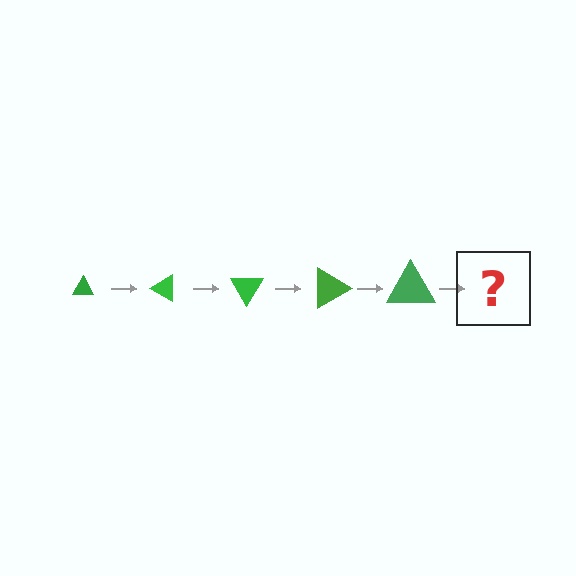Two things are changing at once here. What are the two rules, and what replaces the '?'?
The two rules are that the triangle grows larger each step and it rotates 30 degrees each step. The '?' should be a triangle, larger than the previous one and rotated 150 degrees from the start.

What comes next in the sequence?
The next element should be a triangle, larger than the previous one and rotated 150 degrees from the start.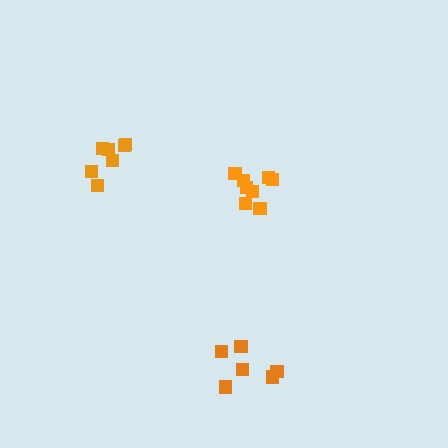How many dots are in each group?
Group 1: 7 dots, Group 2: 6 dots, Group 3: 8 dots (21 total).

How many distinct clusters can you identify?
There are 3 distinct clusters.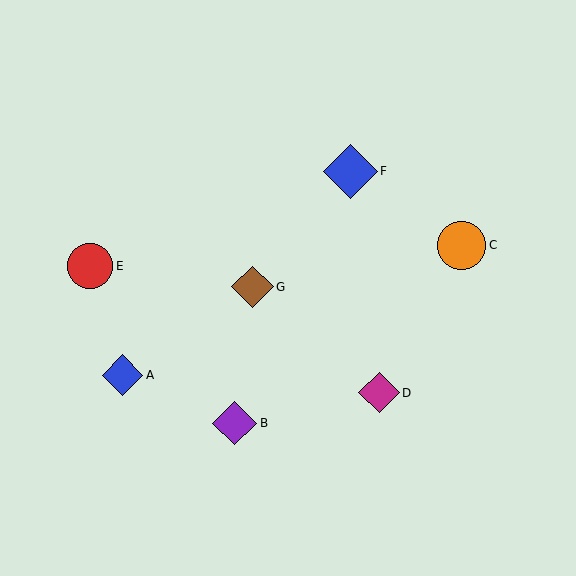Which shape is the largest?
The blue diamond (labeled F) is the largest.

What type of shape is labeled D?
Shape D is a magenta diamond.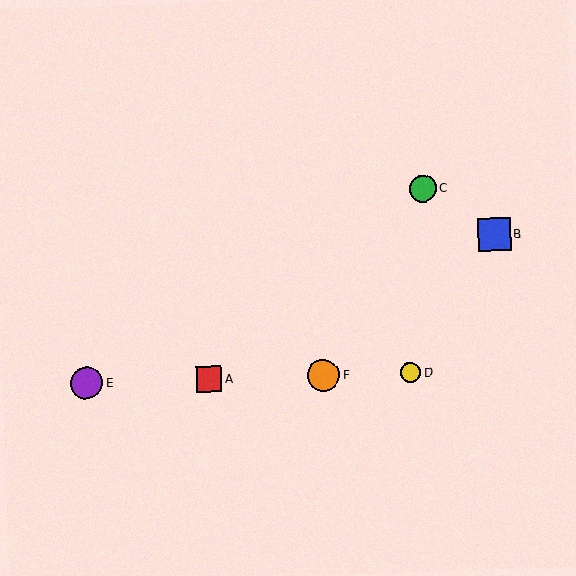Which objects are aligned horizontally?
Objects A, D, E, F are aligned horizontally.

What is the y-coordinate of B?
Object B is at y≈234.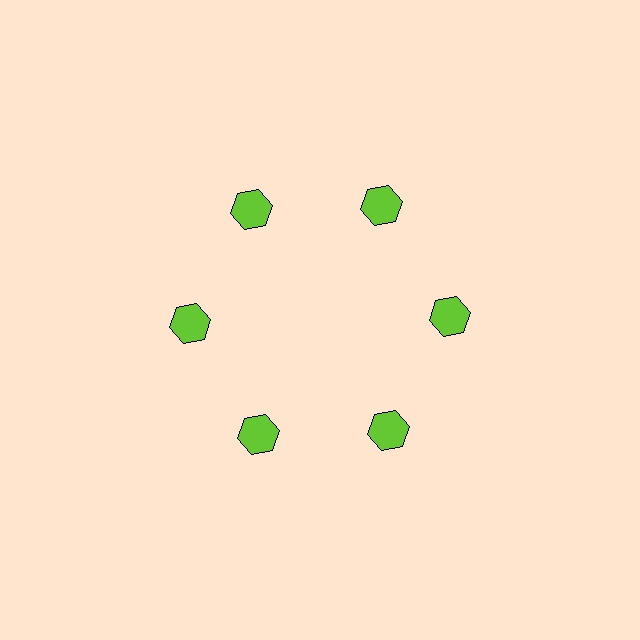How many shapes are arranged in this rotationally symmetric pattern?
There are 6 shapes, arranged in 6 groups of 1.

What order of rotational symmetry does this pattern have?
This pattern has 6-fold rotational symmetry.